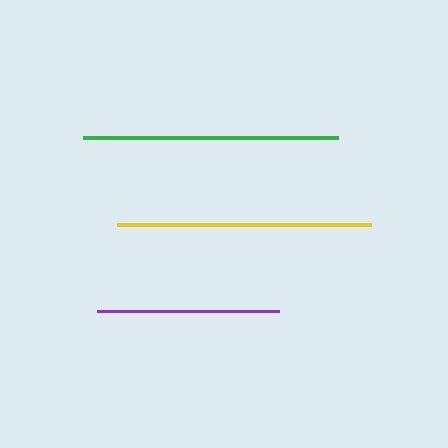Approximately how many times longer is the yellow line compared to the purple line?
The yellow line is approximately 1.4 times the length of the purple line.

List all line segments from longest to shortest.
From longest to shortest: green, yellow, purple.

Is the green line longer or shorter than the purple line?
The green line is longer than the purple line.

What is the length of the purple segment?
The purple segment is approximately 183 pixels long.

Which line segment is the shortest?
The purple line is the shortest at approximately 183 pixels.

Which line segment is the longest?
The green line is the longest at approximately 255 pixels.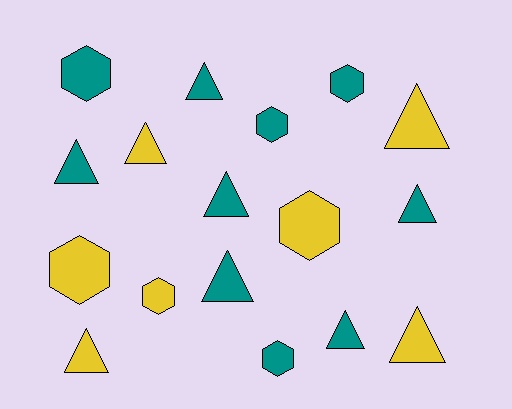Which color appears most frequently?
Teal, with 10 objects.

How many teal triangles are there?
There are 6 teal triangles.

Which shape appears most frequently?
Triangle, with 10 objects.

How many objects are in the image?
There are 17 objects.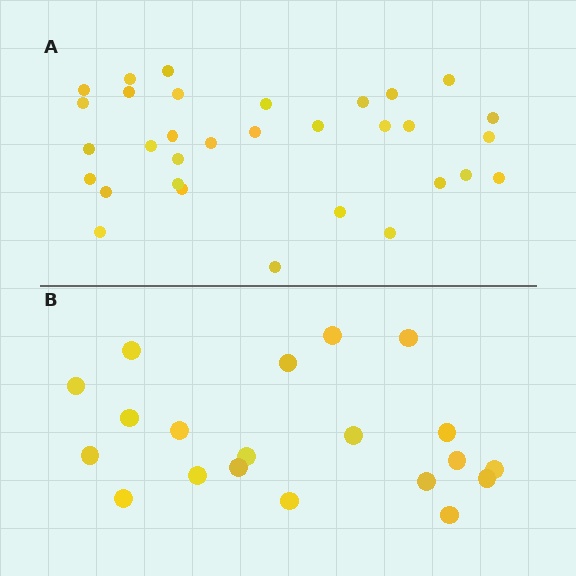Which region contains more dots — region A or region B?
Region A (the top region) has more dots.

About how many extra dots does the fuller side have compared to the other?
Region A has roughly 12 or so more dots than region B.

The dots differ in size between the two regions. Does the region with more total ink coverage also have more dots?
No. Region B has more total ink coverage because its dots are larger, but region A actually contains more individual dots. Total area can be misleading — the number of items is what matters here.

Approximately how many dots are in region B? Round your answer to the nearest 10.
About 20 dots.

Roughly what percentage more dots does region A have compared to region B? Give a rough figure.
About 60% more.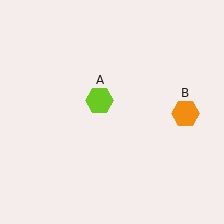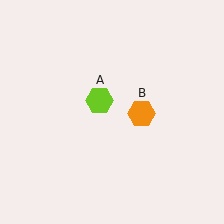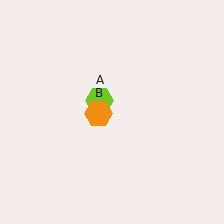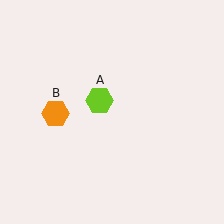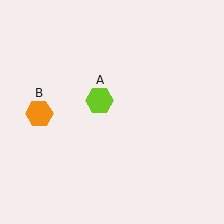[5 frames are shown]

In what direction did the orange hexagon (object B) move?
The orange hexagon (object B) moved left.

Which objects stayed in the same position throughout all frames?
Lime hexagon (object A) remained stationary.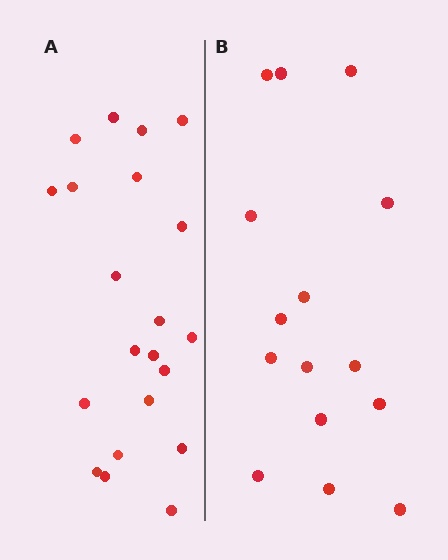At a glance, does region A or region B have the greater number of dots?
Region A (the left region) has more dots.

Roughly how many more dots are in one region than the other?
Region A has about 6 more dots than region B.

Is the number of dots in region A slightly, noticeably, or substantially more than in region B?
Region A has noticeably more, but not dramatically so. The ratio is roughly 1.4 to 1.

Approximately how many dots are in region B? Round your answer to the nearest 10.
About 20 dots. (The exact count is 15, which rounds to 20.)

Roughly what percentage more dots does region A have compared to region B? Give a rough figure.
About 40% more.